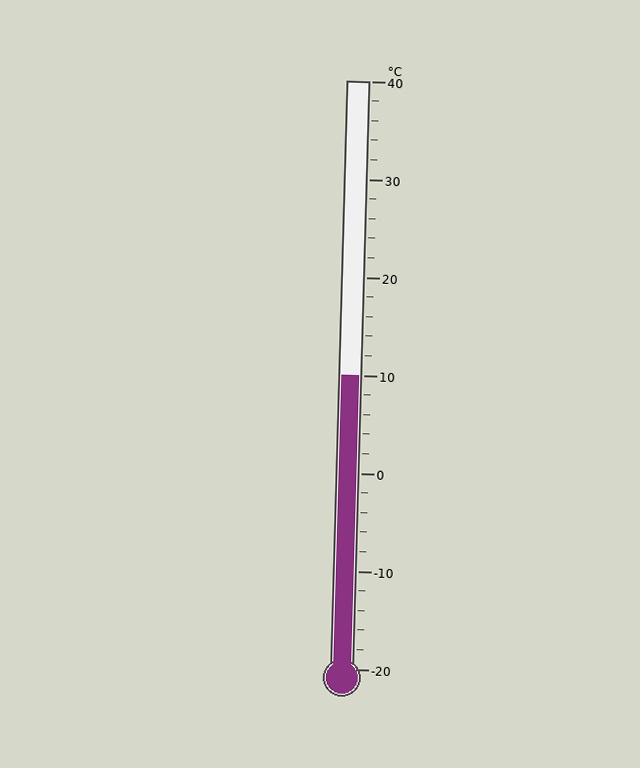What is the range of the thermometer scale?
The thermometer scale ranges from -20°C to 40°C.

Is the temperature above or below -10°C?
The temperature is above -10°C.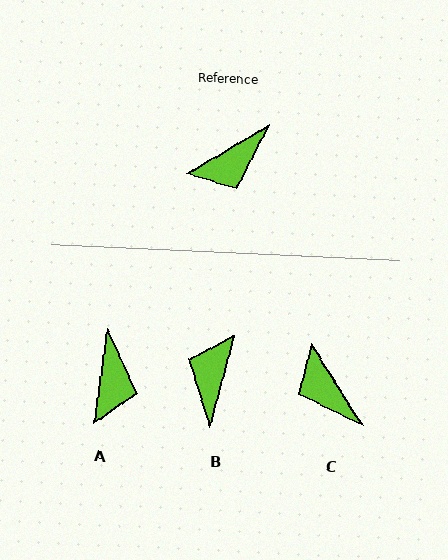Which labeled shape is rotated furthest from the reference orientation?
B, about 135 degrees away.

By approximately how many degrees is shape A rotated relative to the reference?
Approximately 52 degrees counter-clockwise.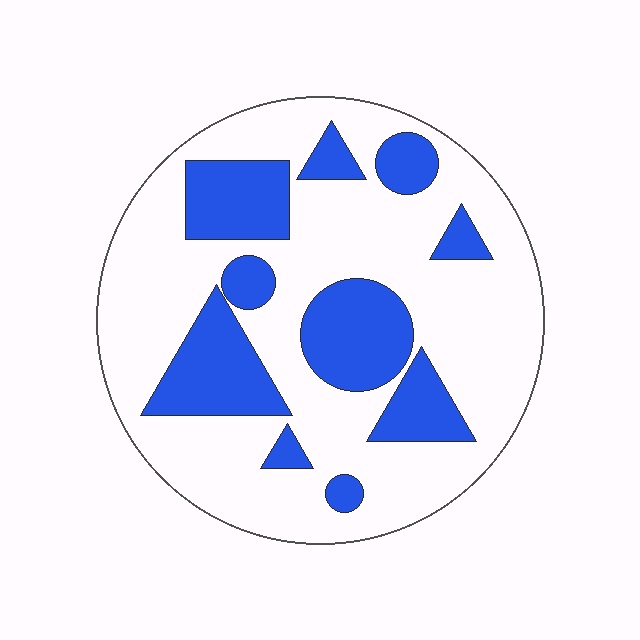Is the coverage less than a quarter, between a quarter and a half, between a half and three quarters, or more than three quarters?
Between a quarter and a half.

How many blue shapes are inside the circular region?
10.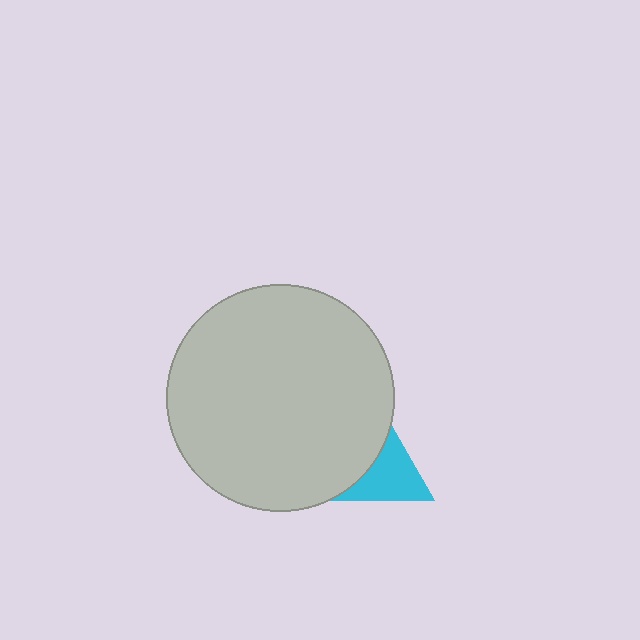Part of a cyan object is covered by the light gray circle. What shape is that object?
It is a triangle.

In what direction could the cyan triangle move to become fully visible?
The cyan triangle could move right. That would shift it out from behind the light gray circle entirely.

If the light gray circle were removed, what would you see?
You would see the complete cyan triangle.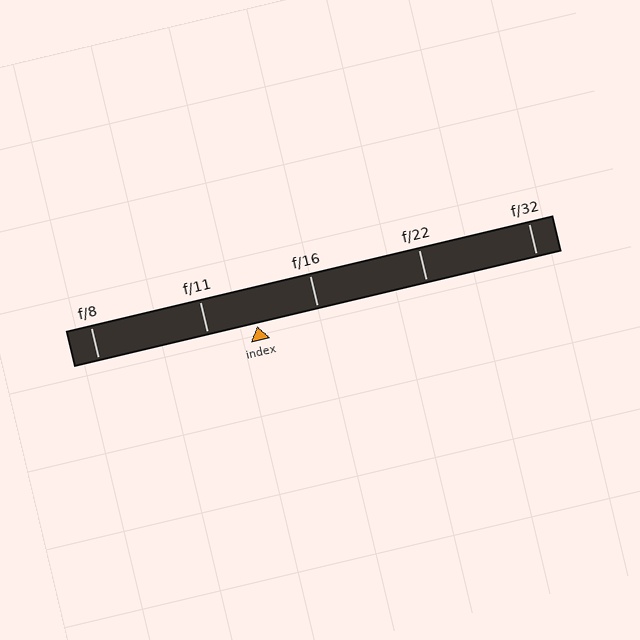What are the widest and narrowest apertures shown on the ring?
The widest aperture shown is f/8 and the narrowest is f/32.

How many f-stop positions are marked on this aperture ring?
There are 5 f-stop positions marked.